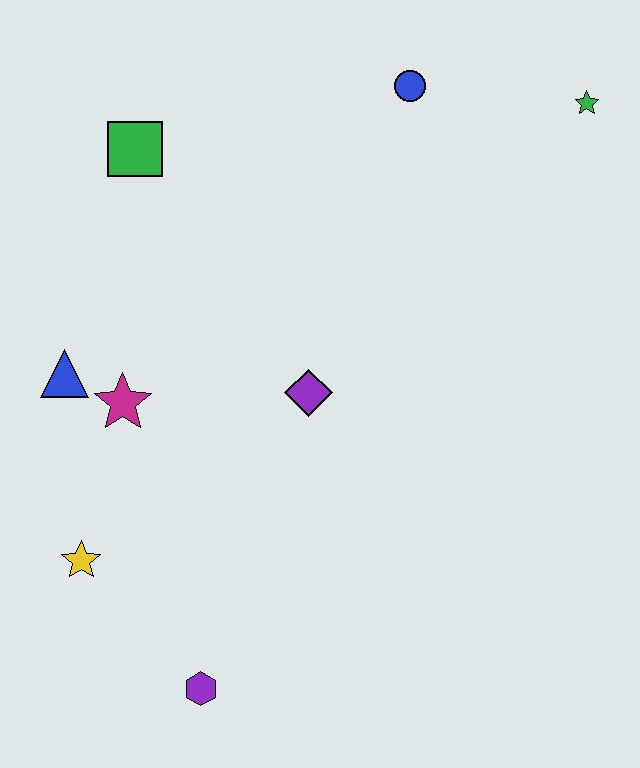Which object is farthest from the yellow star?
The green star is farthest from the yellow star.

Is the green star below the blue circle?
Yes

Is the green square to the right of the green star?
No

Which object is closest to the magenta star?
The blue triangle is closest to the magenta star.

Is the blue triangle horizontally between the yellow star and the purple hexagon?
No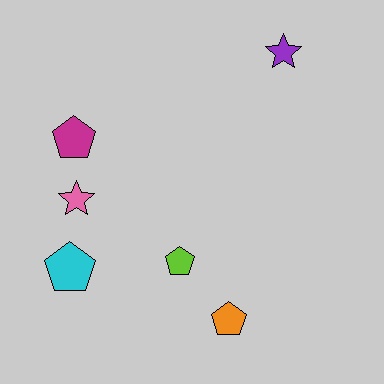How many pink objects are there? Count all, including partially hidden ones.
There is 1 pink object.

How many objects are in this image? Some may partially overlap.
There are 6 objects.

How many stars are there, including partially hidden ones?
There are 2 stars.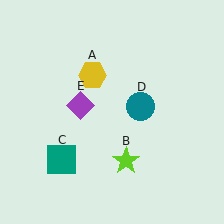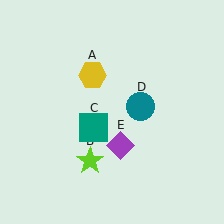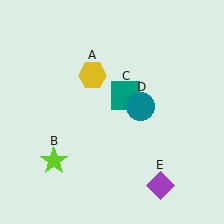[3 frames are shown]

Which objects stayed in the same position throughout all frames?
Yellow hexagon (object A) and teal circle (object D) remained stationary.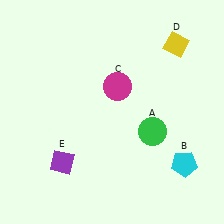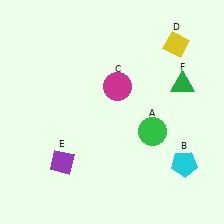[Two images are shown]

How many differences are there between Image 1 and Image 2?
There is 1 difference between the two images.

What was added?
A green triangle (F) was added in Image 2.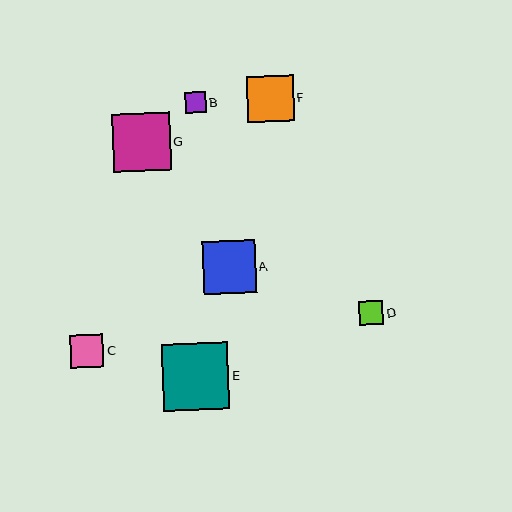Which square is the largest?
Square E is the largest with a size of approximately 67 pixels.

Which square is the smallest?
Square B is the smallest with a size of approximately 21 pixels.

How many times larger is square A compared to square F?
Square A is approximately 1.1 times the size of square F.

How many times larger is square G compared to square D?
Square G is approximately 2.4 times the size of square D.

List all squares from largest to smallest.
From largest to smallest: E, G, A, F, C, D, B.